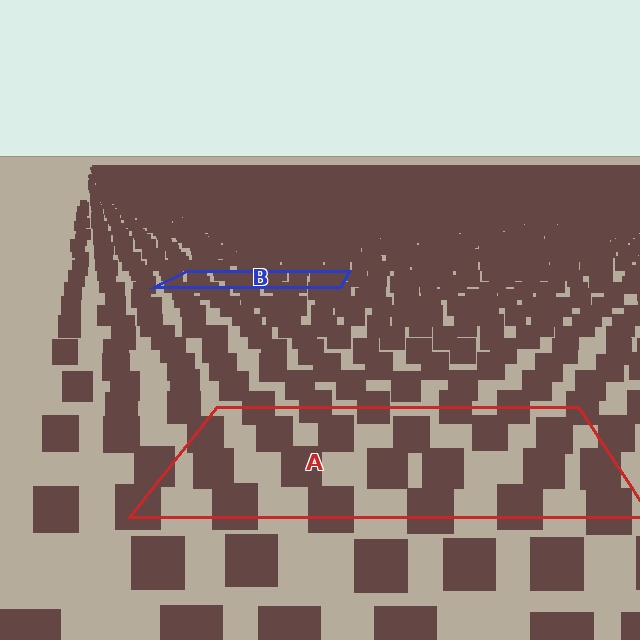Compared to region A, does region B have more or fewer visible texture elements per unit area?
Region B has more texture elements per unit area — they are packed more densely because it is farther away.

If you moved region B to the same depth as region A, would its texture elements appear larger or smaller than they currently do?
They would appear larger. At a closer depth, the same texture elements are projected at a bigger on-screen size.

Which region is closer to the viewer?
Region A is closer. The texture elements there are larger and more spread out.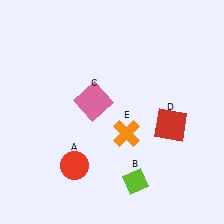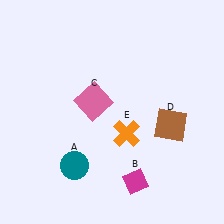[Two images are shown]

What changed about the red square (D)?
In Image 1, D is red. In Image 2, it changed to brown.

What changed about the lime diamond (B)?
In Image 1, B is lime. In Image 2, it changed to magenta.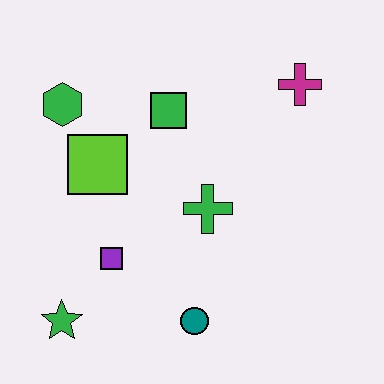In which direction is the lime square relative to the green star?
The lime square is above the green star.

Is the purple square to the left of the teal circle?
Yes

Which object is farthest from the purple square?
The magenta cross is farthest from the purple square.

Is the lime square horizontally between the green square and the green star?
Yes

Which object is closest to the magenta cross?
The green square is closest to the magenta cross.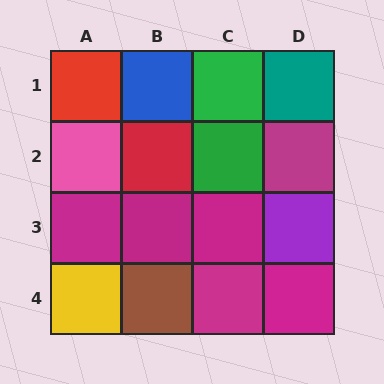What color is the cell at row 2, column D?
Magenta.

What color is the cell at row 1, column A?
Red.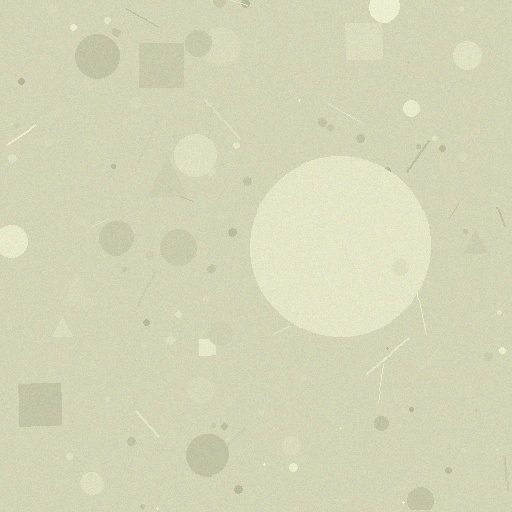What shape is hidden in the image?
A circle is hidden in the image.